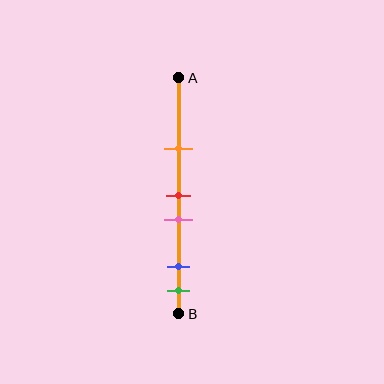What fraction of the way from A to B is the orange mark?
The orange mark is approximately 30% (0.3) of the way from A to B.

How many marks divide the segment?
There are 5 marks dividing the segment.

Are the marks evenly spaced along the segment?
No, the marks are not evenly spaced.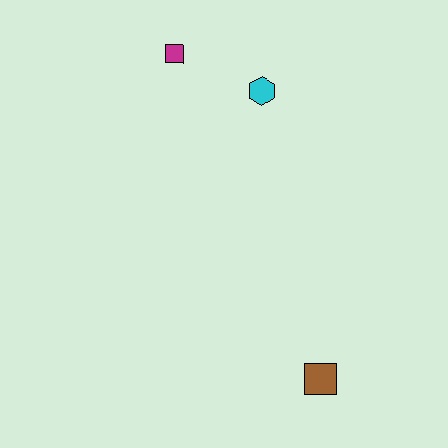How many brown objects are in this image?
There is 1 brown object.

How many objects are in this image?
There are 3 objects.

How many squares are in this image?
There are 2 squares.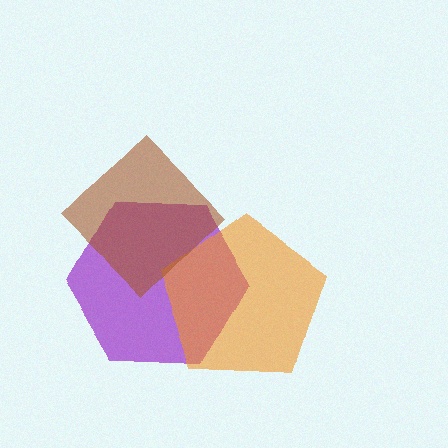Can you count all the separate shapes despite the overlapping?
Yes, there are 3 separate shapes.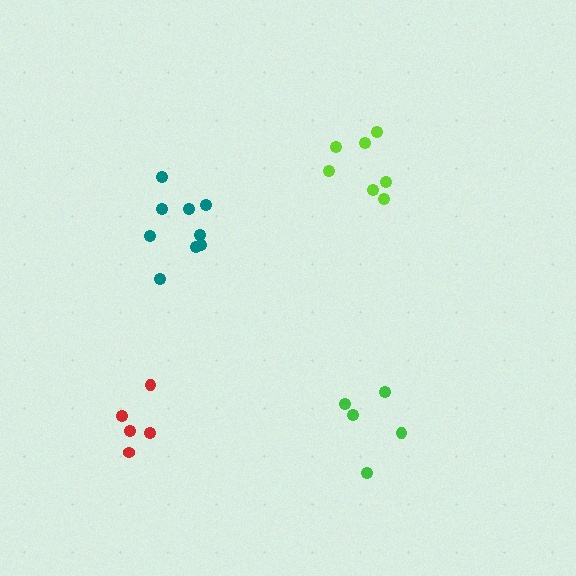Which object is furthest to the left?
The red cluster is leftmost.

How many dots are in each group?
Group 1: 9 dots, Group 2: 5 dots, Group 3: 7 dots, Group 4: 5 dots (26 total).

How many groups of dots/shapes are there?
There are 4 groups.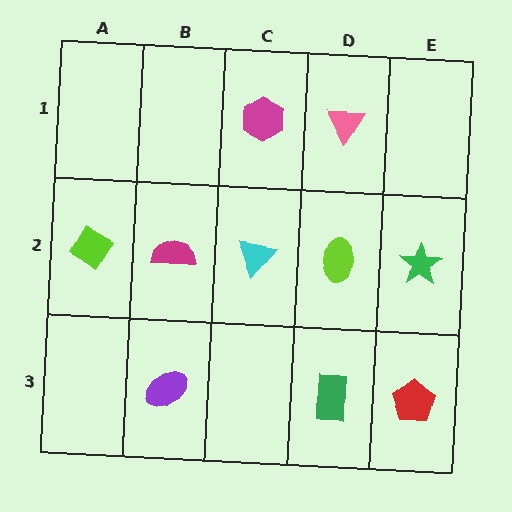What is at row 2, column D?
A lime ellipse.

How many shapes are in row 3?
3 shapes.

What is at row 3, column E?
A red pentagon.